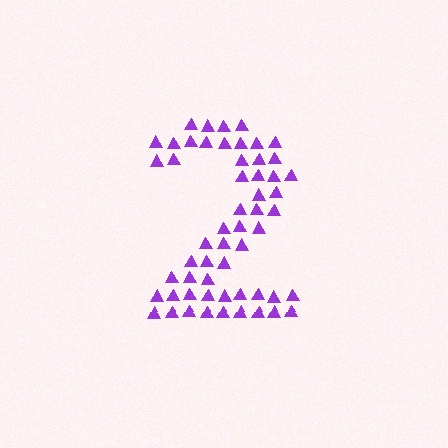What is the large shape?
The large shape is the digit 2.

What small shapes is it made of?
It is made of small triangles.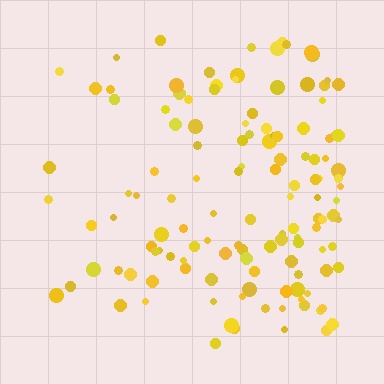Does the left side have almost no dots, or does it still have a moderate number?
Still a moderate number, just noticeably fewer than the right.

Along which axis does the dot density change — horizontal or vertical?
Horizontal.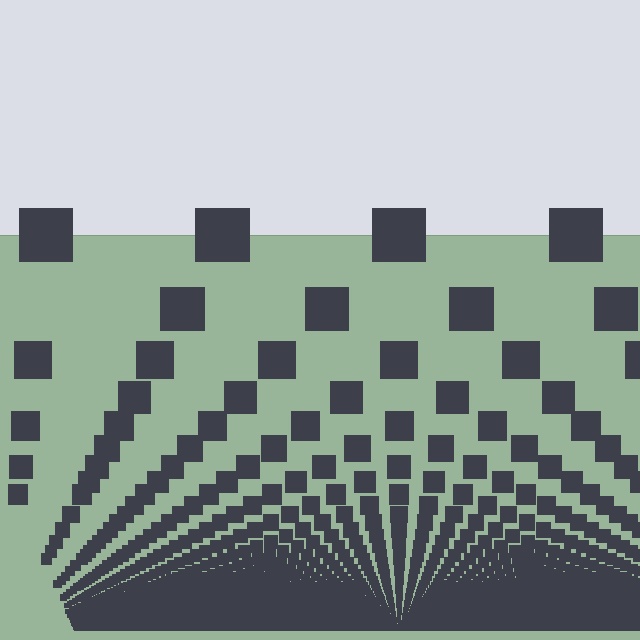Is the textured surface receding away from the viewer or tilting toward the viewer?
The surface appears to tilt toward the viewer. Texture elements get larger and sparser toward the top.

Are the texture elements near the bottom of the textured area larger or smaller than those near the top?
Smaller. The gradient is inverted — elements near the bottom are smaller and denser.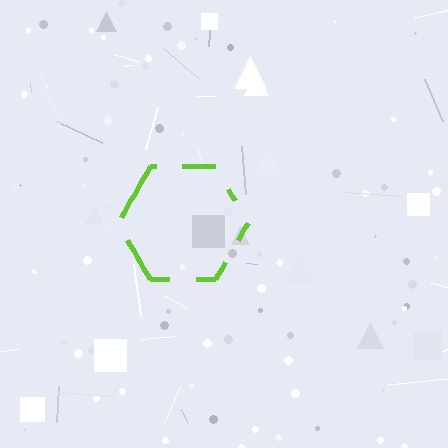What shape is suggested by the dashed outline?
The dashed outline suggests a hexagon.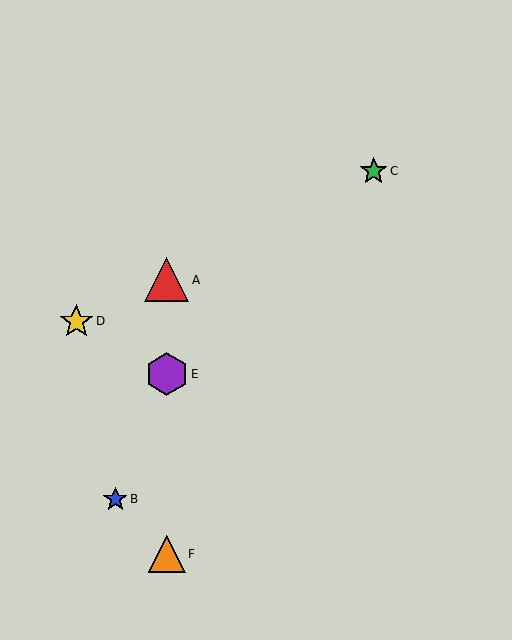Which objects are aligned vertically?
Objects A, E, F are aligned vertically.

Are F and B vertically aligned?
No, F is at x≈167 and B is at x≈115.